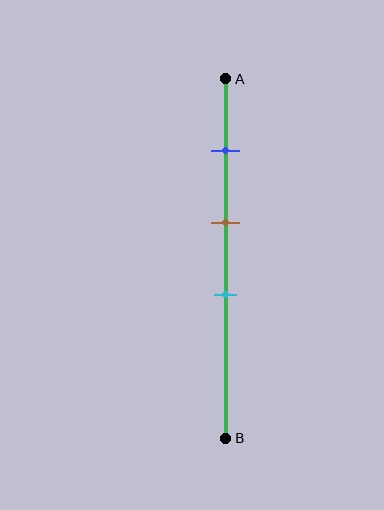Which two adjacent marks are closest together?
The brown and cyan marks are the closest adjacent pair.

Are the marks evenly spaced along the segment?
Yes, the marks are approximately evenly spaced.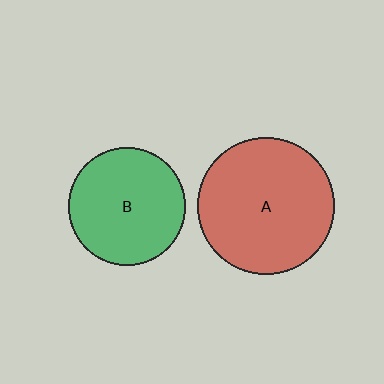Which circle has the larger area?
Circle A (red).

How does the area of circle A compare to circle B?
Approximately 1.3 times.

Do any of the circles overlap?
No, none of the circles overlap.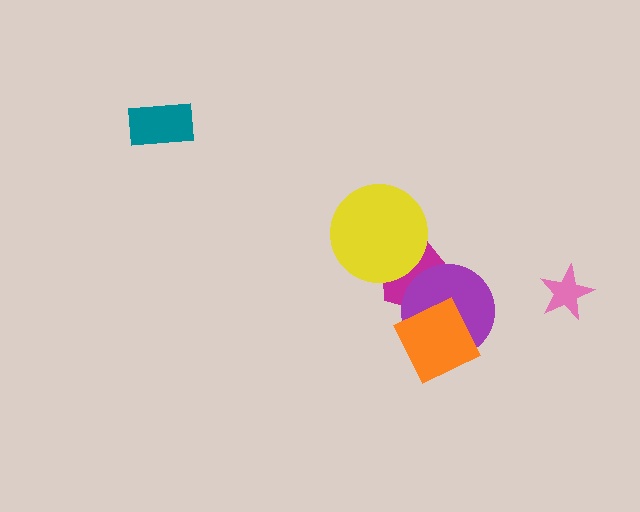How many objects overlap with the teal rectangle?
0 objects overlap with the teal rectangle.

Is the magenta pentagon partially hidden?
Yes, it is partially covered by another shape.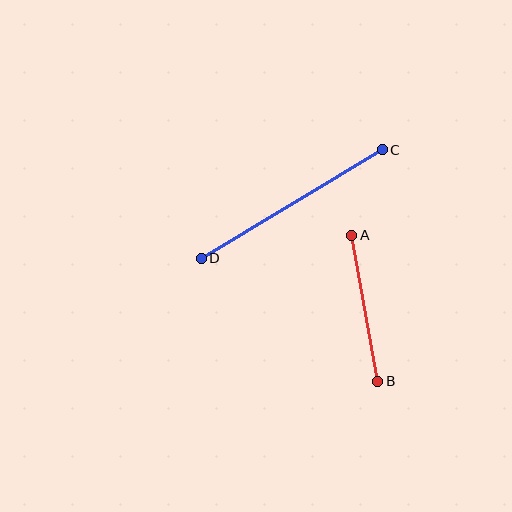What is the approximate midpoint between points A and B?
The midpoint is at approximately (365, 308) pixels.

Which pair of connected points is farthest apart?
Points C and D are farthest apart.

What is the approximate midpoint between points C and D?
The midpoint is at approximately (292, 204) pixels.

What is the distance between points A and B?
The distance is approximately 148 pixels.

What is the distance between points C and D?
The distance is approximately 211 pixels.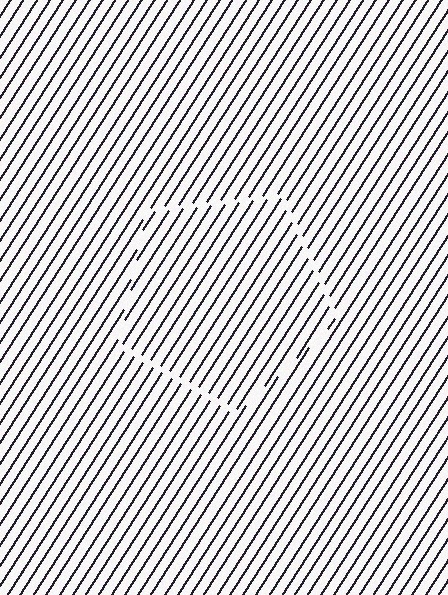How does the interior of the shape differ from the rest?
The interior of the shape contains the same grating, shifted by half a period — the contour is defined by the phase discontinuity where line-ends from the inner and outer gratings abut.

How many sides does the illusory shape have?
5 sides — the line-ends trace a pentagon.